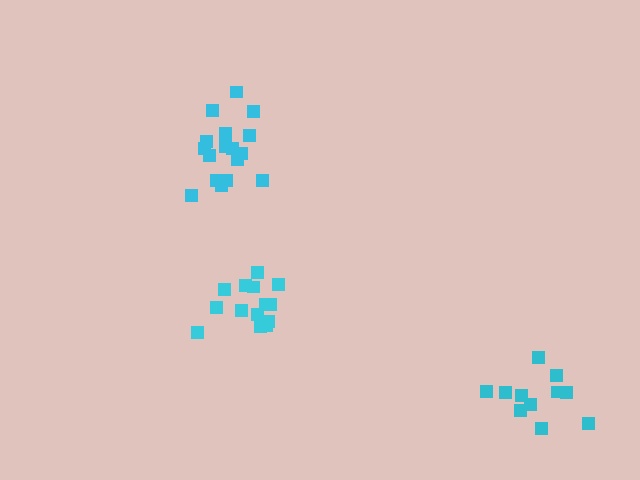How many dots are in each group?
Group 1: 17 dots, Group 2: 14 dots, Group 3: 11 dots (42 total).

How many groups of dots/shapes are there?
There are 3 groups.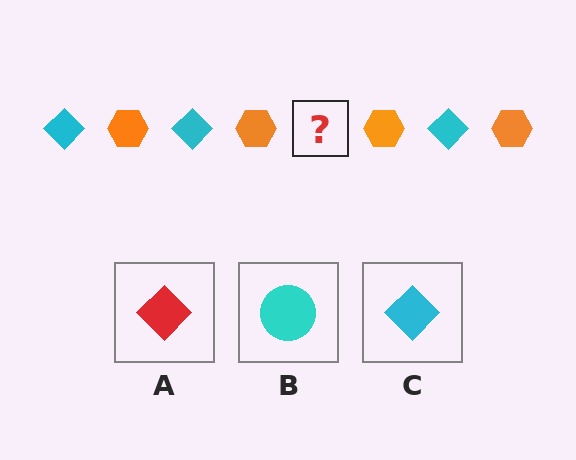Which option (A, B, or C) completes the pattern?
C.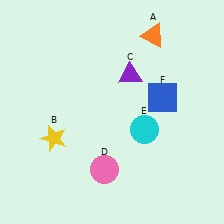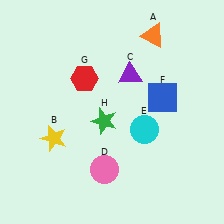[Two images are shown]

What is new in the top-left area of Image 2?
A red hexagon (G) was added in the top-left area of Image 2.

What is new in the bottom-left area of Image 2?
A green star (H) was added in the bottom-left area of Image 2.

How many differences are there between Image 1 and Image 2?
There are 2 differences between the two images.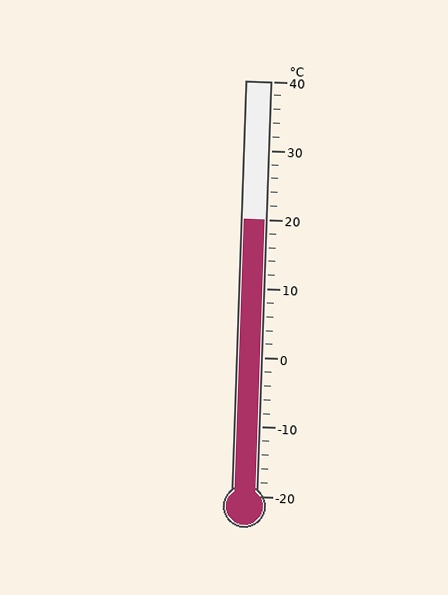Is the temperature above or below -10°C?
The temperature is above -10°C.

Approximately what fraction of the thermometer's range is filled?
The thermometer is filled to approximately 65% of its range.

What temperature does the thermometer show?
The thermometer shows approximately 20°C.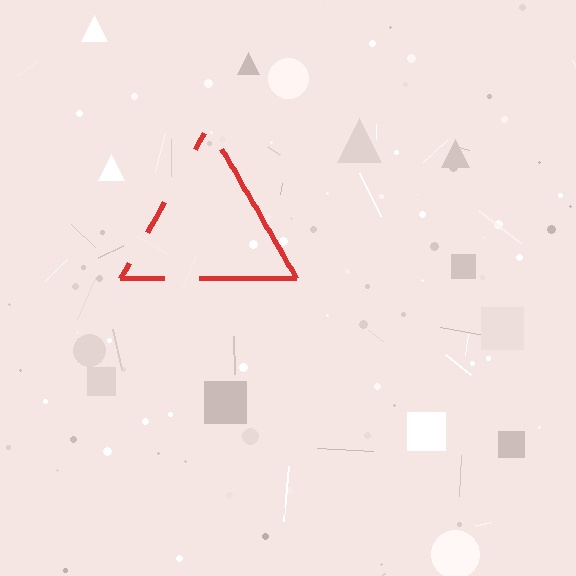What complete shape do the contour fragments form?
The contour fragments form a triangle.